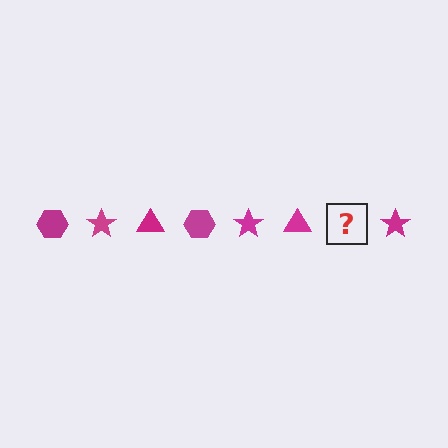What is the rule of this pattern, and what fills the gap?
The rule is that the pattern cycles through hexagon, star, triangle shapes in magenta. The gap should be filled with a magenta hexagon.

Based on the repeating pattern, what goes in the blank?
The blank should be a magenta hexagon.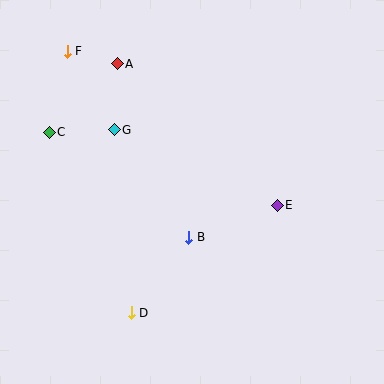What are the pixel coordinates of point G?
Point G is at (114, 130).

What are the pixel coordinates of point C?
Point C is at (49, 132).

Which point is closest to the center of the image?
Point B at (189, 237) is closest to the center.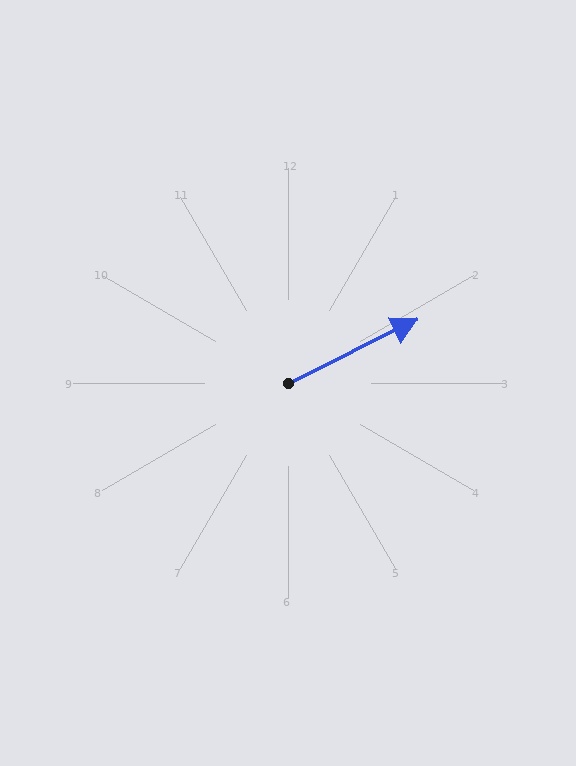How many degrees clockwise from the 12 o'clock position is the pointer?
Approximately 64 degrees.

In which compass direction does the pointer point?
Northeast.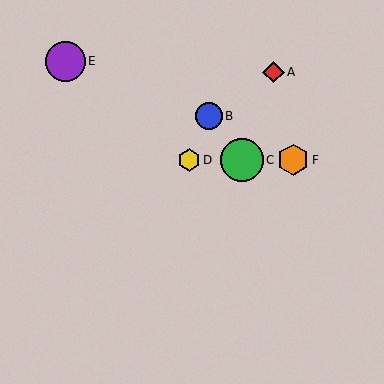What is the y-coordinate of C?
Object C is at y≈160.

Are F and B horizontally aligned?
No, F is at y≈160 and B is at y≈116.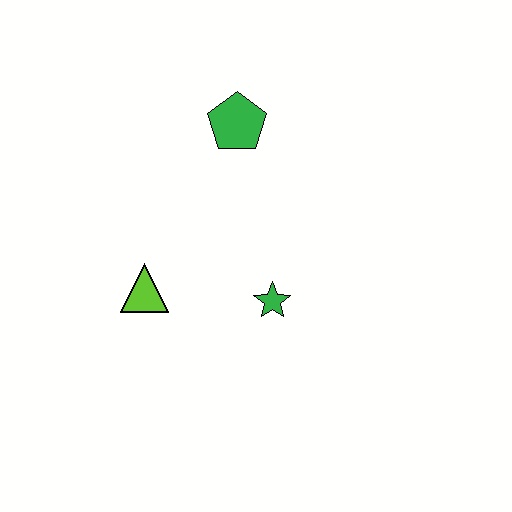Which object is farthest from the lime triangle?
The green pentagon is farthest from the lime triangle.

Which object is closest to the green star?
The lime triangle is closest to the green star.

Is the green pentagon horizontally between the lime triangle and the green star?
Yes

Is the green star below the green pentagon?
Yes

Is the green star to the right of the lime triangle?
Yes